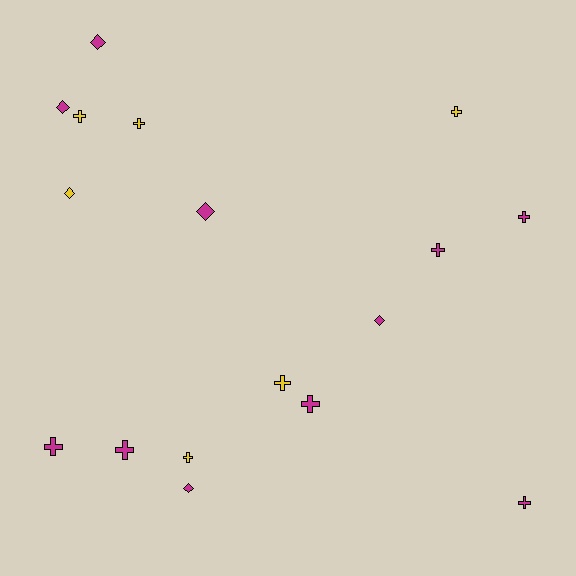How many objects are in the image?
There are 17 objects.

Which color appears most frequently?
Magenta, with 11 objects.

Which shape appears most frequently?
Cross, with 11 objects.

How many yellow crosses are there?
There are 5 yellow crosses.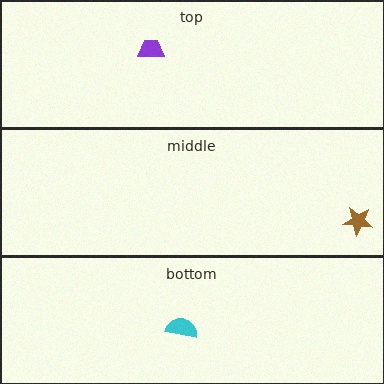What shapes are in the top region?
The purple trapezoid.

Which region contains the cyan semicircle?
The bottom region.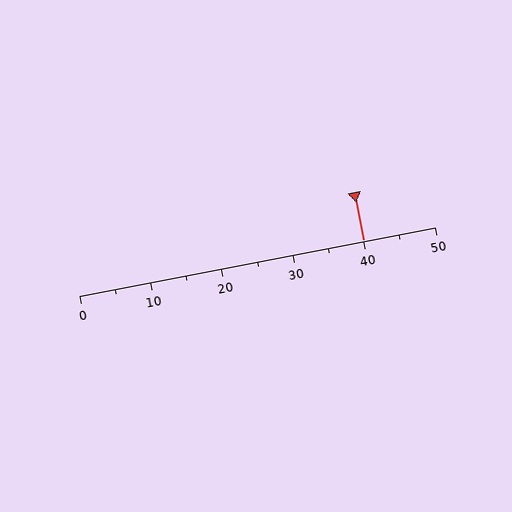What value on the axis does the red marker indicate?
The marker indicates approximately 40.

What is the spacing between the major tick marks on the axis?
The major ticks are spaced 10 apart.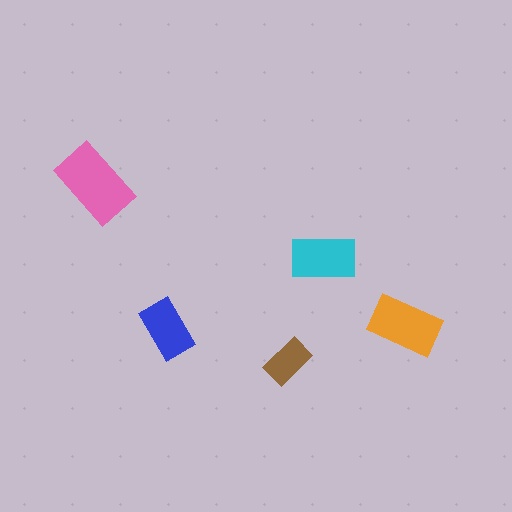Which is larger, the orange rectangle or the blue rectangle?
The orange one.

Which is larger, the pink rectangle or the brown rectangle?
The pink one.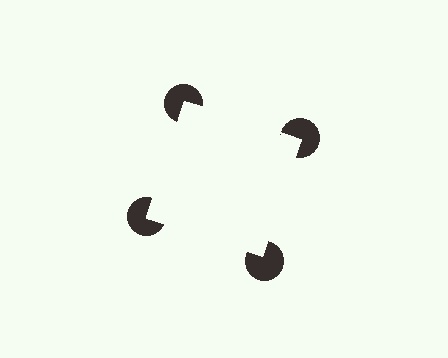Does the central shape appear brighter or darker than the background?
It typically appears slightly brighter than the background, even though no actual brightness change is drawn.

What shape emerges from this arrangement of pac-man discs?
An illusory square — its edges are inferred from the aligned wedge cuts in the pac-man discs, not physically drawn.